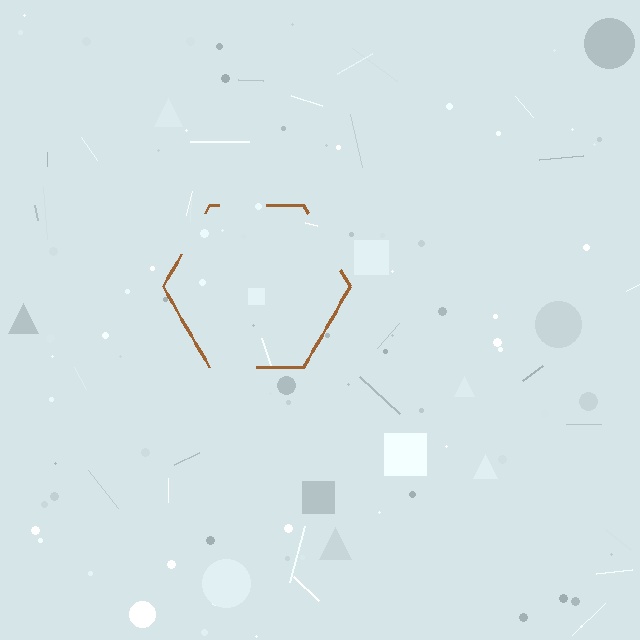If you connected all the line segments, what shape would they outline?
They would outline a hexagon.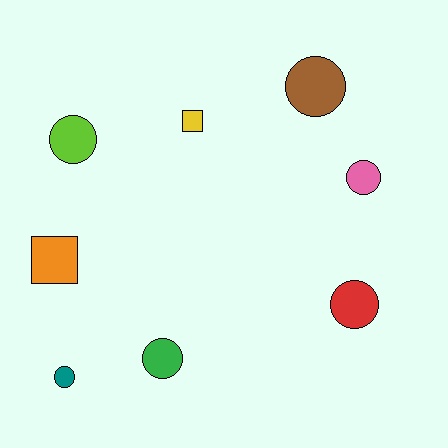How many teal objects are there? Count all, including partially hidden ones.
There is 1 teal object.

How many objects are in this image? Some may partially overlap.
There are 8 objects.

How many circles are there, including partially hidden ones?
There are 6 circles.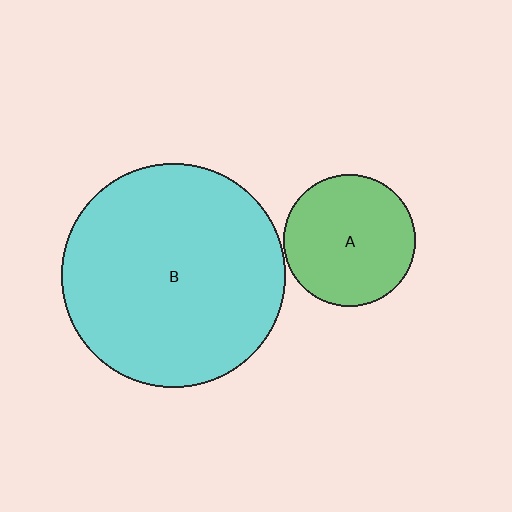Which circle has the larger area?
Circle B (cyan).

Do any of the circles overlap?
No, none of the circles overlap.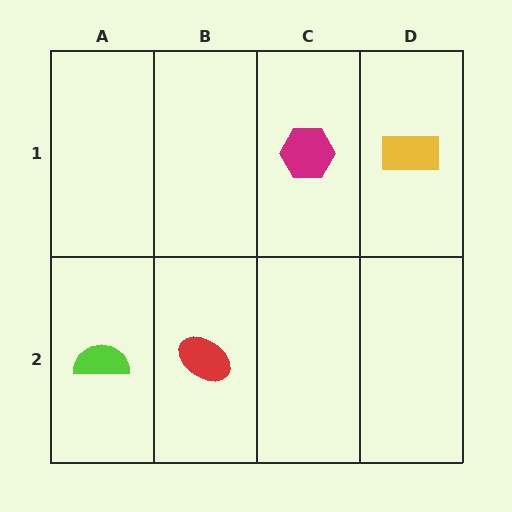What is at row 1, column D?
A yellow rectangle.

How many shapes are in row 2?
2 shapes.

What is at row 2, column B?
A red ellipse.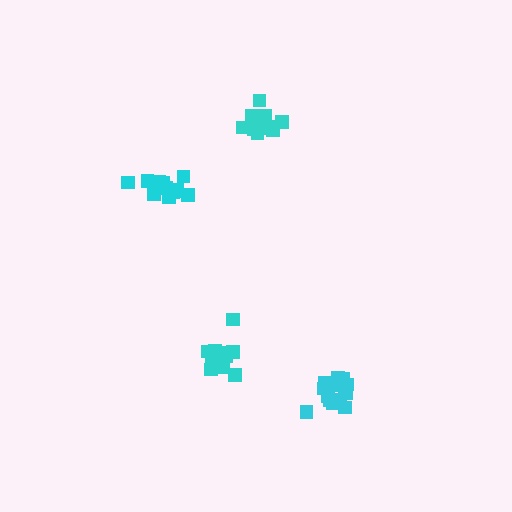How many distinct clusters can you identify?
There are 4 distinct clusters.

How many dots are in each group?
Group 1: 14 dots, Group 2: 13 dots, Group 3: 13 dots, Group 4: 14 dots (54 total).